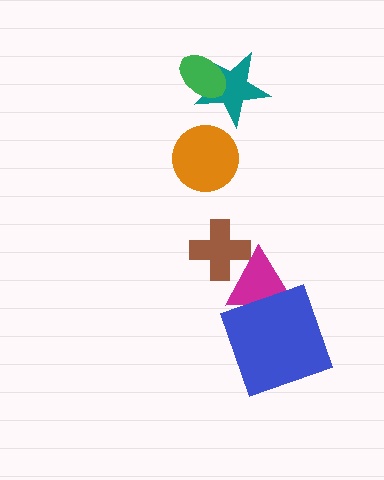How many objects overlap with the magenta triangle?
2 objects overlap with the magenta triangle.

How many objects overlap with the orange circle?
0 objects overlap with the orange circle.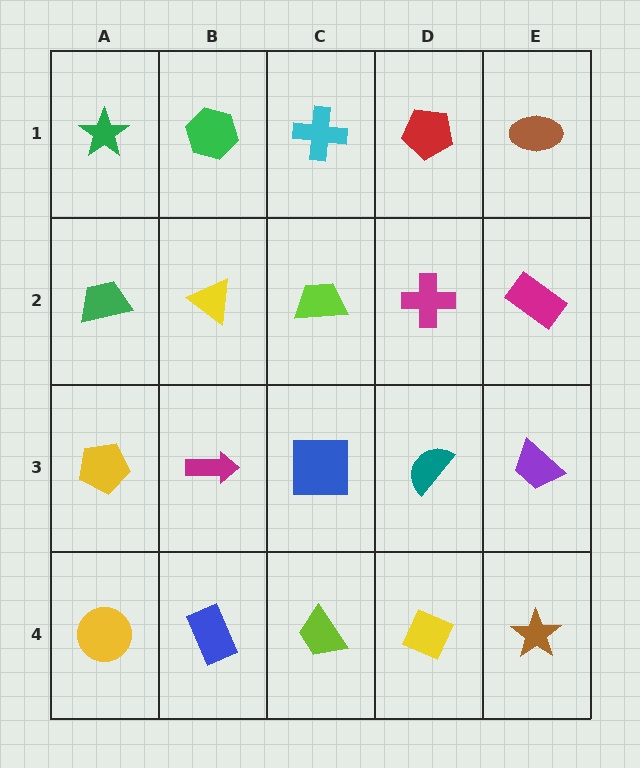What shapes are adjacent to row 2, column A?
A green star (row 1, column A), a yellow pentagon (row 3, column A), a yellow triangle (row 2, column B).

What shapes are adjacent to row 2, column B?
A green hexagon (row 1, column B), a magenta arrow (row 3, column B), a green trapezoid (row 2, column A), a lime trapezoid (row 2, column C).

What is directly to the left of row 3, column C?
A magenta arrow.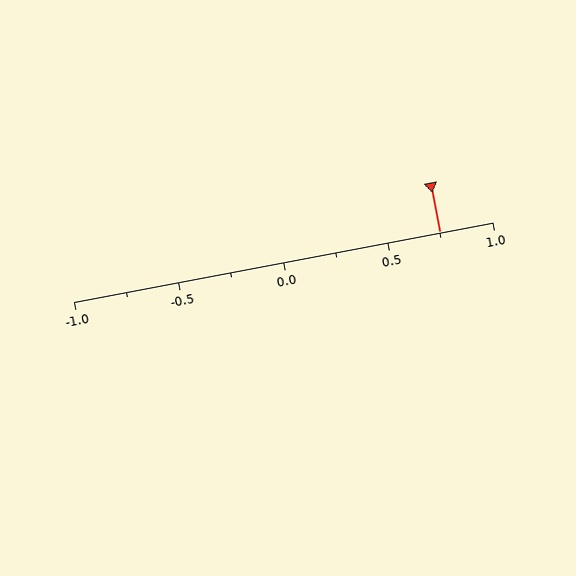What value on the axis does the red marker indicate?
The marker indicates approximately 0.75.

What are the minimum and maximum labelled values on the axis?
The axis runs from -1.0 to 1.0.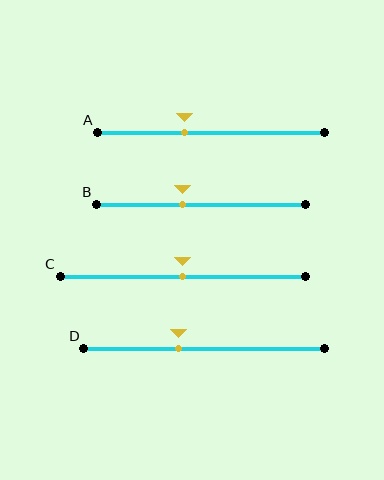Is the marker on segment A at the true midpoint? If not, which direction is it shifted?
No, the marker on segment A is shifted to the left by about 12% of the segment length.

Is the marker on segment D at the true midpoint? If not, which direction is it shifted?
No, the marker on segment D is shifted to the left by about 10% of the segment length.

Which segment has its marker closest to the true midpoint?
Segment C has its marker closest to the true midpoint.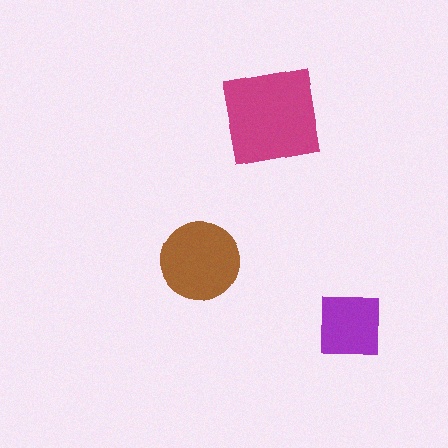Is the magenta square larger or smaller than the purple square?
Larger.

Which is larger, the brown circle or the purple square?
The brown circle.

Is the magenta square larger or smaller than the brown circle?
Larger.